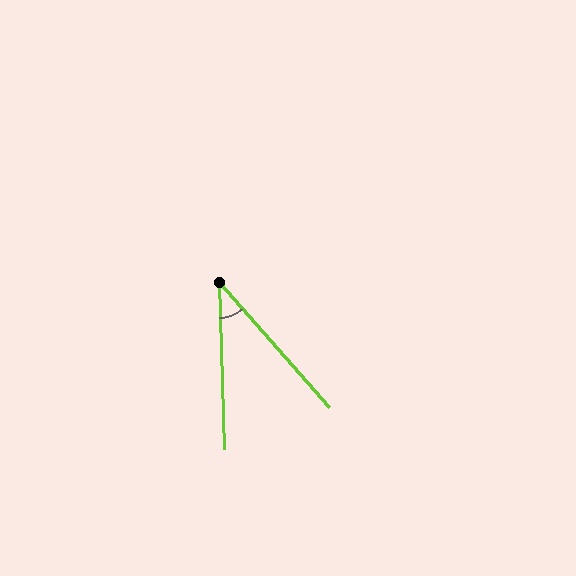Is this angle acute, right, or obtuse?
It is acute.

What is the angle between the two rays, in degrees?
Approximately 40 degrees.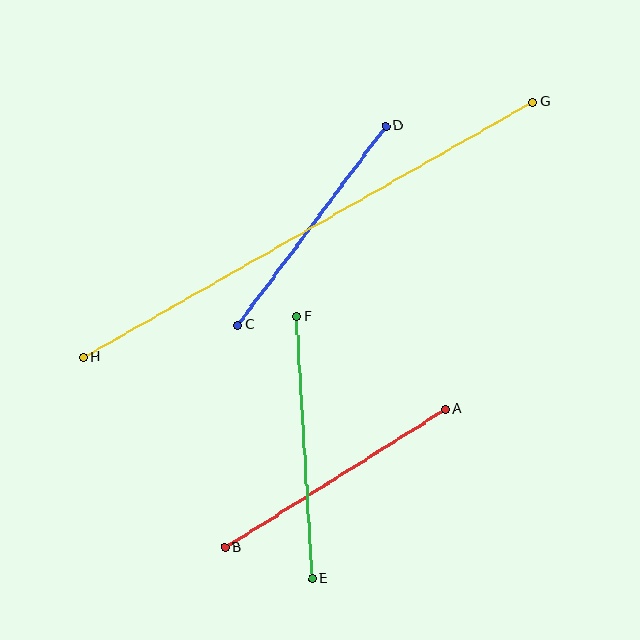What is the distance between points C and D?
The distance is approximately 248 pixels.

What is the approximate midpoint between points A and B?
The midpoint is at approximately (335, 478) pixels.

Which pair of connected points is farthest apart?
Points G and H are farthest apart.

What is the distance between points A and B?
The distance is approximately 261 pixels.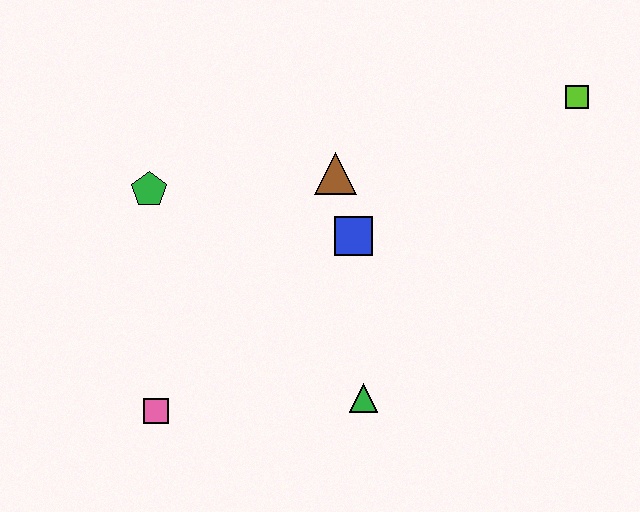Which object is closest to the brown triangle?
The blue square is closest to the brown triangle.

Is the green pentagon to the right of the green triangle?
No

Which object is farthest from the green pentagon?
The lime square is farthest from the green pentagon.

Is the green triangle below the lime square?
Yes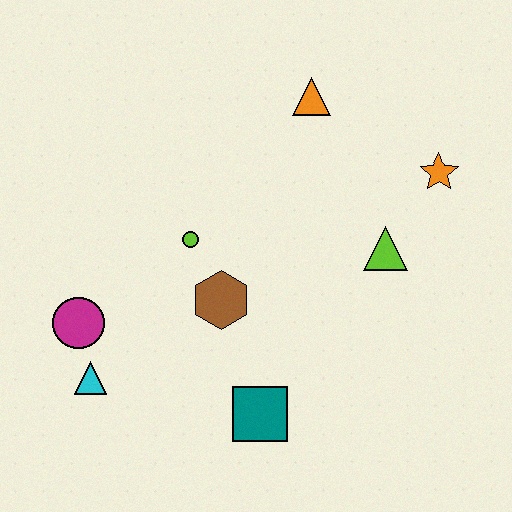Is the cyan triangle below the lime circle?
Yes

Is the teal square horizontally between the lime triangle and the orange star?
No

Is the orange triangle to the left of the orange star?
Yes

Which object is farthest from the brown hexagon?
The orange star is farthest from the brown hexagon.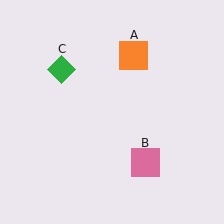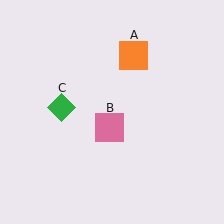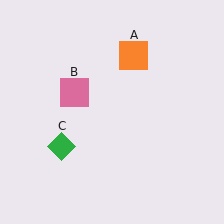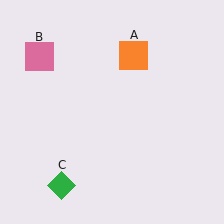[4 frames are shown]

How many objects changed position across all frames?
2 objects changed position: pink square (object B), green diamond (object C).